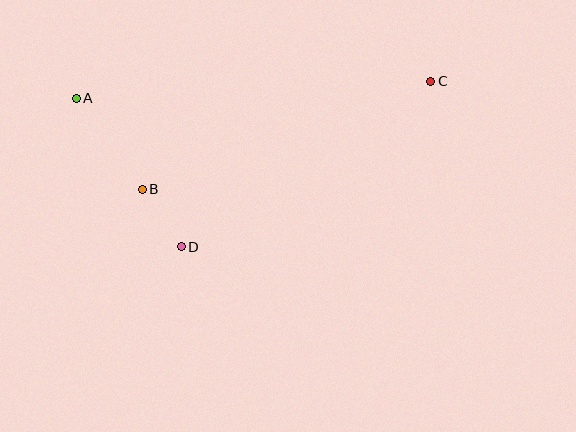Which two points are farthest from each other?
Points A and C are farthest from each other.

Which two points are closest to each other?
Points B and D are closest to each other.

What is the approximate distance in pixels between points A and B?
The distance between A and B is approximately 112 pixels.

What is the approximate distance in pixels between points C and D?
The distance between C and D is approximately 299 pixels.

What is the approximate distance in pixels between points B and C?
The distance between B and C is approximately 308 pixels.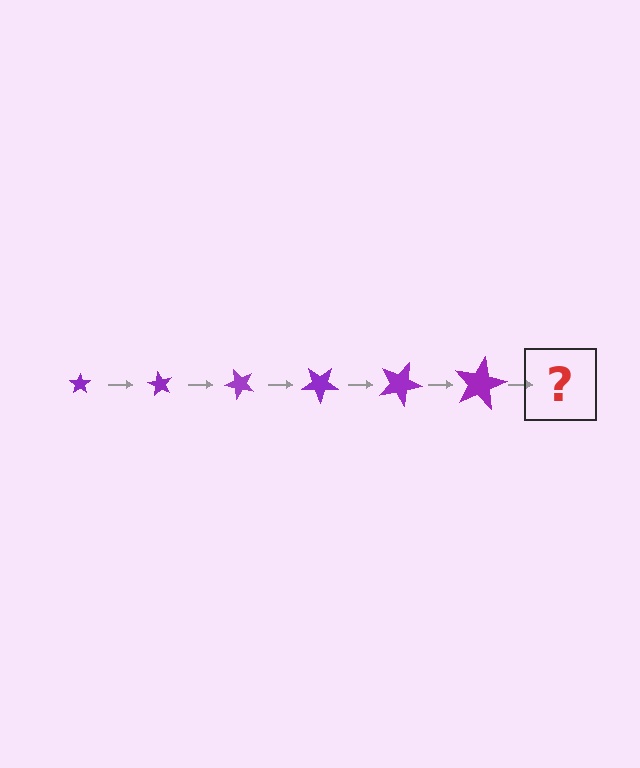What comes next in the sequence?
The next element should be a star, larger than the previous one and rotated 360 degrees from the start.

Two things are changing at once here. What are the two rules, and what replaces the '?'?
The two rules are that the star grows larger each step and it rotates 60 degrees each step. The '?' should be a star, larger than the previous one and rotated 360 degrees from the start.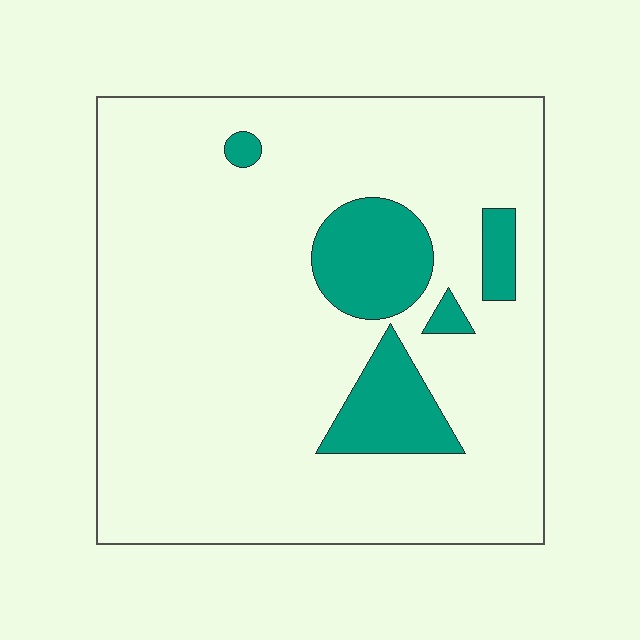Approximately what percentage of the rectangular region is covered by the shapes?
Approximately 15%.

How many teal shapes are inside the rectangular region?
5.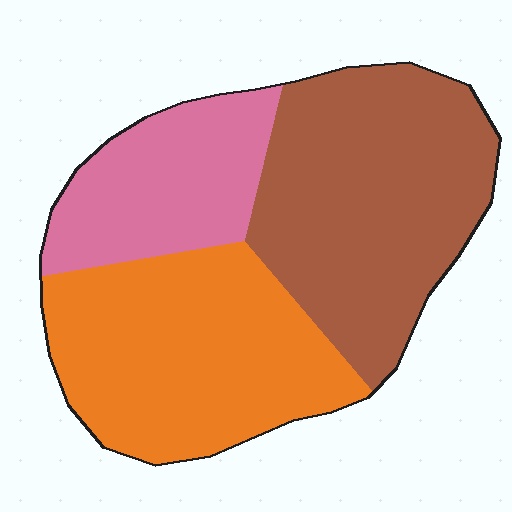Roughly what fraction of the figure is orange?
Orange covers around 35% of the figure.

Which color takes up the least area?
Pink, at roughly 20%.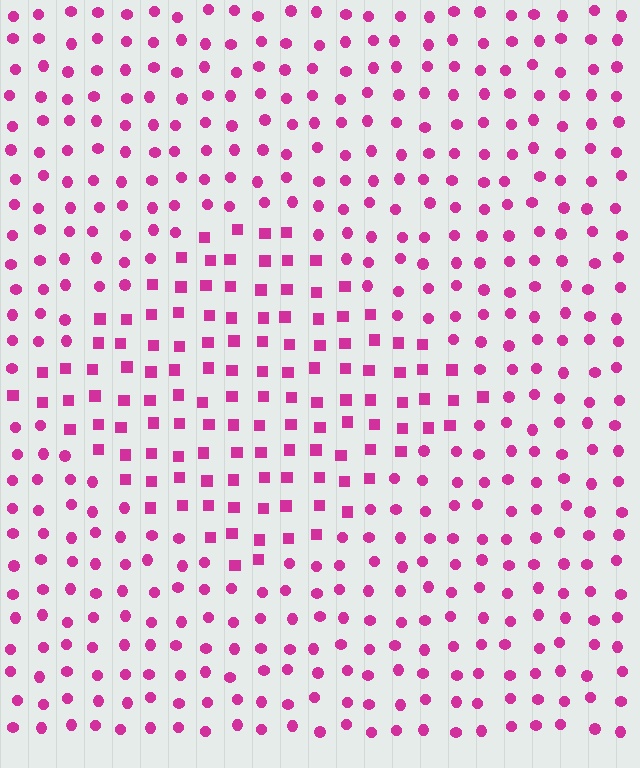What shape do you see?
I see a diamond.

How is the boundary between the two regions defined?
The boundary is defined by a change in element shape: squares inside vs. circles outside. All elements share the same color and spacing.